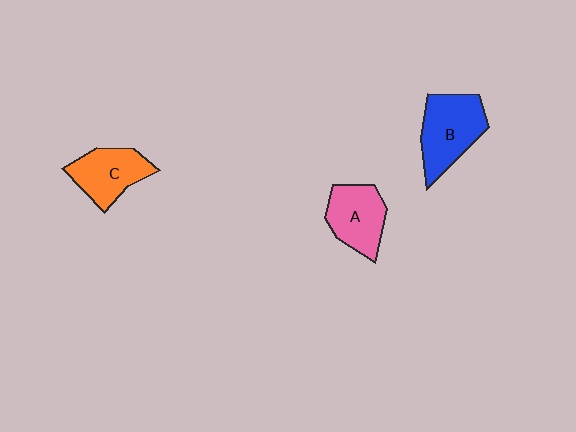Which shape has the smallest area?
Shape C (orange).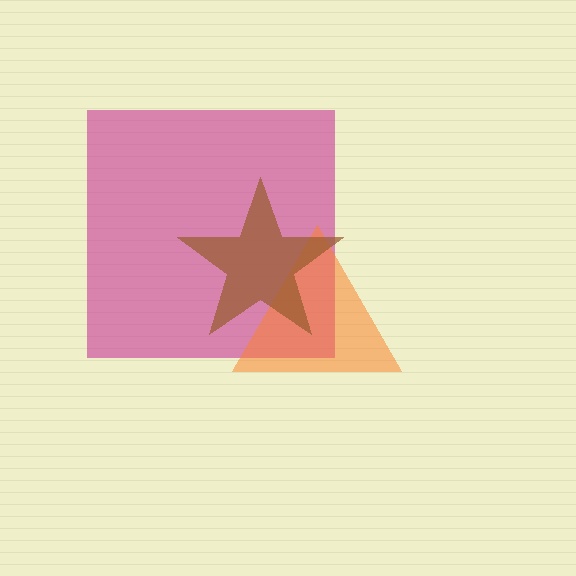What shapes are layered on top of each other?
The layered shapes are: a magenta square, an orange triangle, a brown star.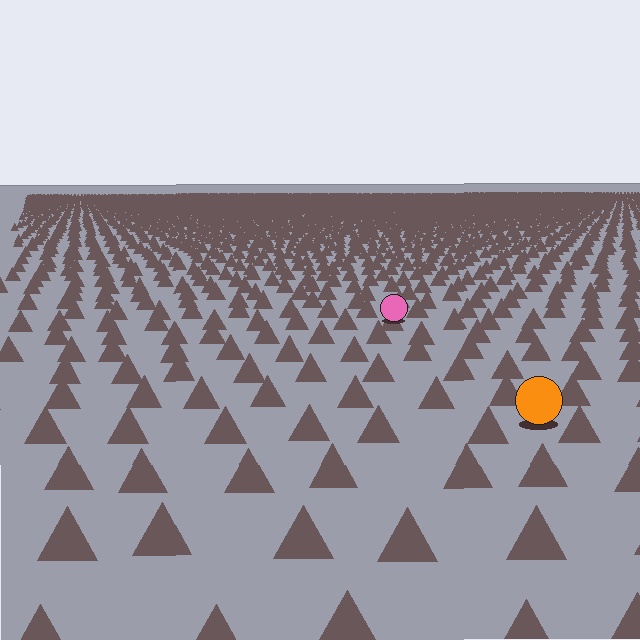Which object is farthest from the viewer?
The pink circle is farthest from the viewer. It appears smaller and the ground texture around it is denser.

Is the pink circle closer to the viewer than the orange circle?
No. The orange circle is closer — you can tell from the texture gradient: the ground texture is coarser near it.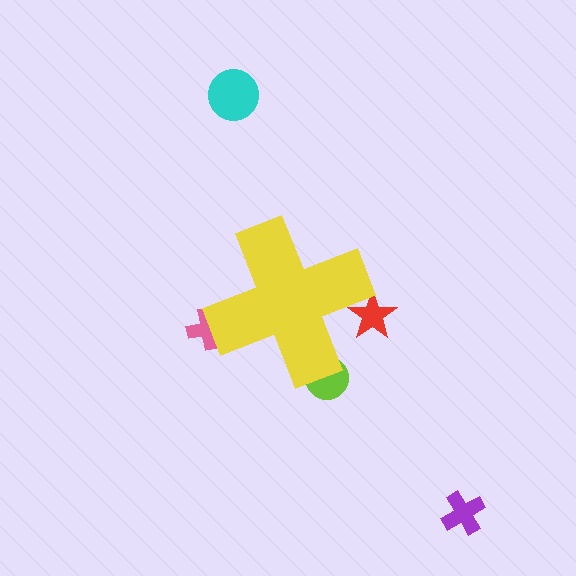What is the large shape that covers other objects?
A yellow cross.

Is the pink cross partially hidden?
Yes, the pink cross is partially hidden behind the yellow cross.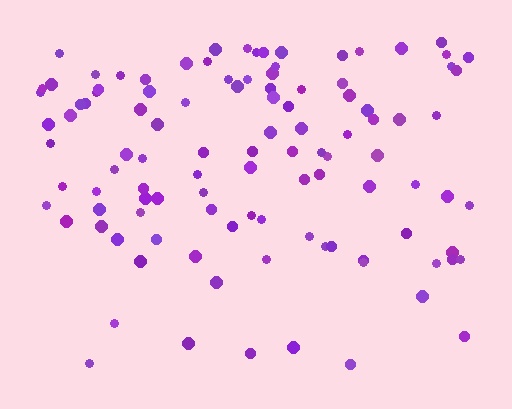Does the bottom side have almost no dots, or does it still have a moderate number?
Still a moderate number, just noticeably fewer than the top.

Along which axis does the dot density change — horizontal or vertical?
Vertical.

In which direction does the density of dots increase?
From bottom to top, with the top side densest.